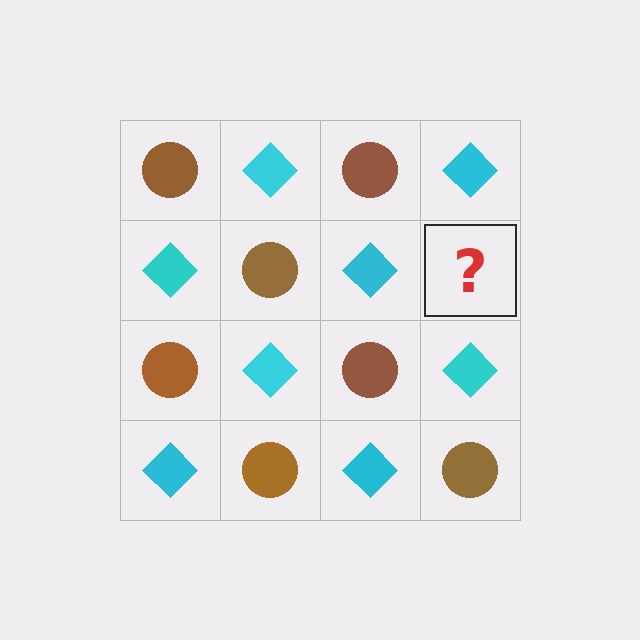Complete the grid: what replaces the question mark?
The question mark should be replaced with a brown circle.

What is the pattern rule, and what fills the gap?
The rule is that it alternates brown circle and cyan diamond in a checkerboard pattern. The gap should be filled with a brown circle.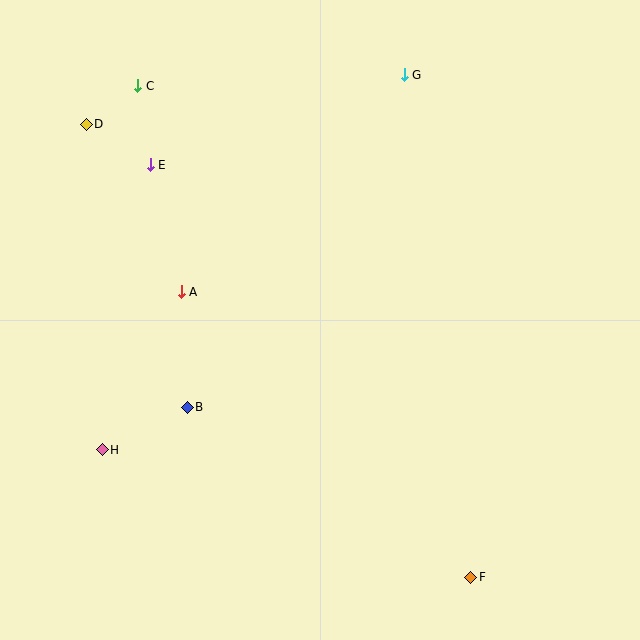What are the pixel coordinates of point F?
Point F is at (471, 577).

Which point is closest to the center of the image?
Point A at (181, 292) is closest to the center.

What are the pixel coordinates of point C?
Point C is at (138, 86).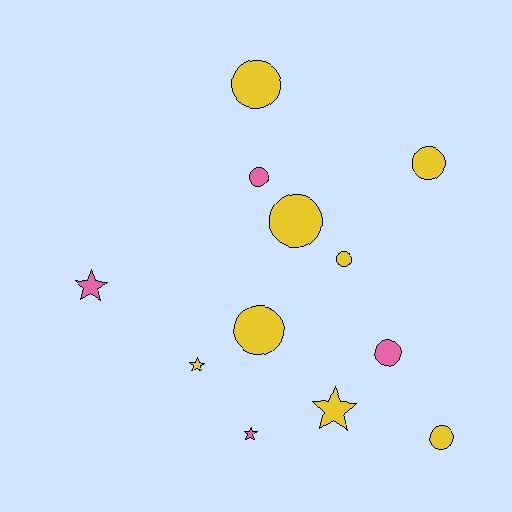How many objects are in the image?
There are 12 objects.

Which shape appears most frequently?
Circle, with 8 objects.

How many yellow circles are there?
There are 6 yellow circles.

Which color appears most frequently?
Yellow, with 8 objects.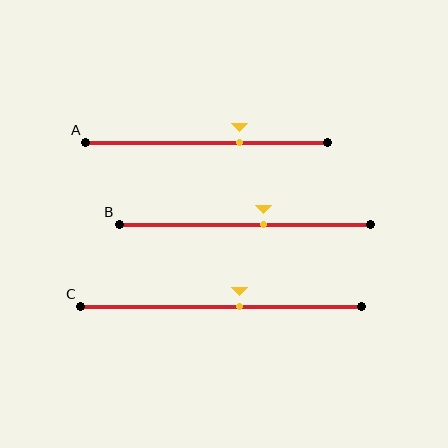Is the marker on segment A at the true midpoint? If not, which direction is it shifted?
No, the marker on segment A is shifted to the right by about 14% of the segment length.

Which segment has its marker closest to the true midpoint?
Segment C has its marker closest to the true midpoint.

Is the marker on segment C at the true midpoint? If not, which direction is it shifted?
No, the marker on segment C is shifted to the right by about 7% of the segment length.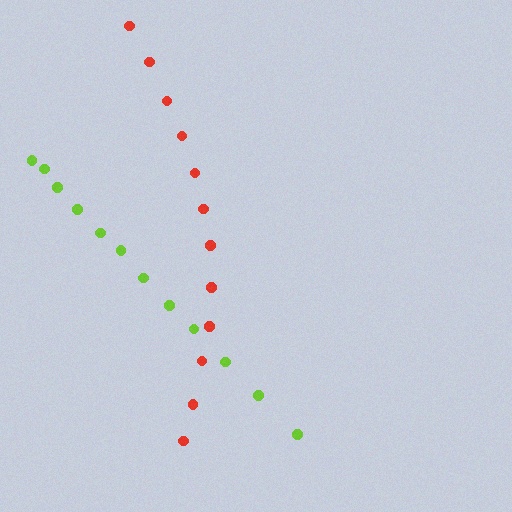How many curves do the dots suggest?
There are 2 distinct paths.